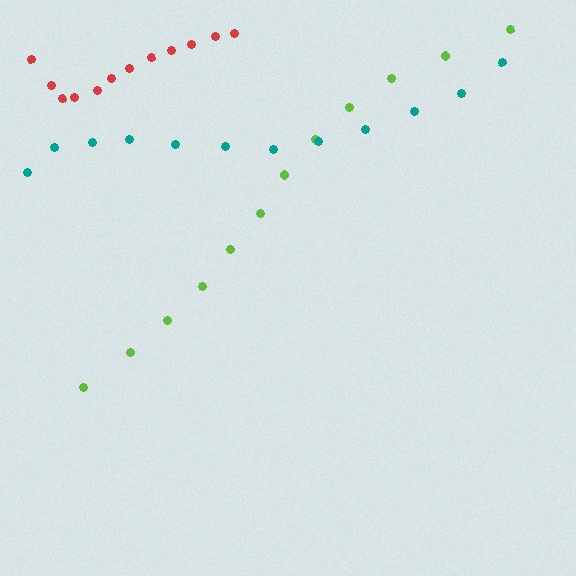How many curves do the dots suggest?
There are 3 distinct paths.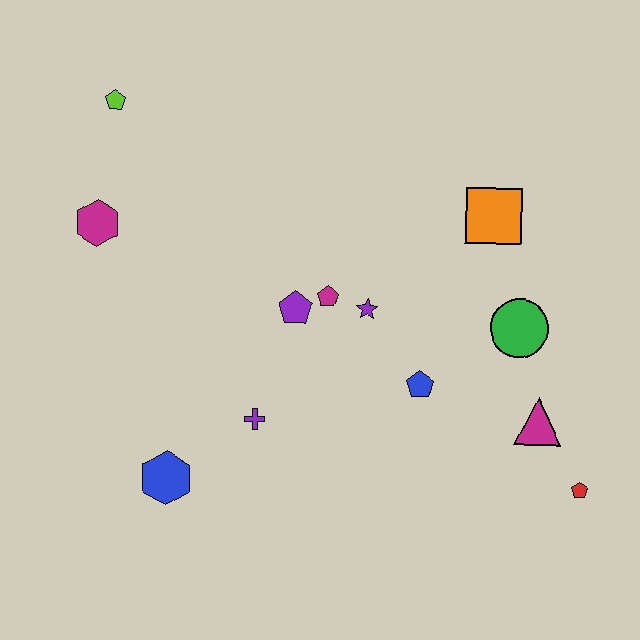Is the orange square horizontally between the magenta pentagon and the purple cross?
No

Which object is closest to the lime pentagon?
The magenta hexagon is closest to the lime pentagon.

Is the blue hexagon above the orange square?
No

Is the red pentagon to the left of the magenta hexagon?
No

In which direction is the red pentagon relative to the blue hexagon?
The red pentagon is to the right of the blue hexagon.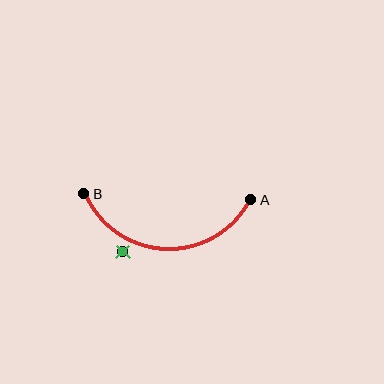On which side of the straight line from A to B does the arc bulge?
The arc bulges below the straight line connecting A and B.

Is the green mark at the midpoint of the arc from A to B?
No — the green mark does not lie on the arc at all. It sits slightly outside the curve.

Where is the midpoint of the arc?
The arc midpoint is the point on the curve farthest from the straight line joining A and B. It sits below that line.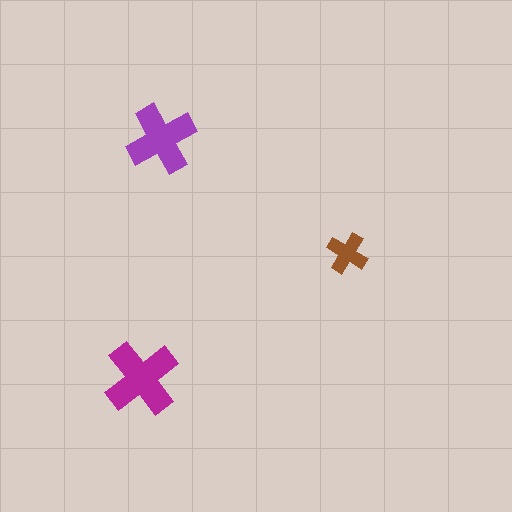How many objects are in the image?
There are 3 objects in the image.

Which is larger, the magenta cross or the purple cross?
The magenta one.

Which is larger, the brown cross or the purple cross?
The purple one.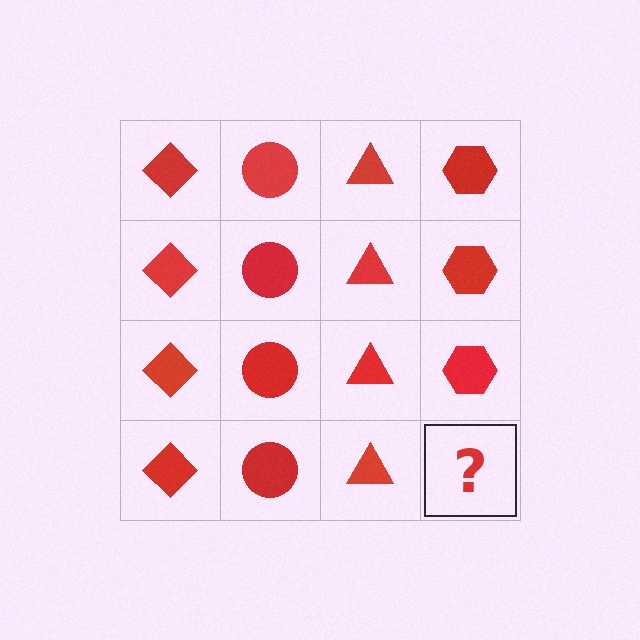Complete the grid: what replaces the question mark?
The question mark should be replaced with a red hexagon.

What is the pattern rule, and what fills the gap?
The rule is that each column has a consistent shape. The gap should be filled with a red hexagon.